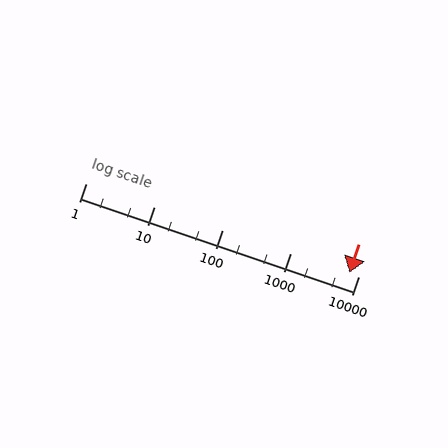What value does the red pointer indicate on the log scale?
The pointer indicates approximately 7400.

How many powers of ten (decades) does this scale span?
The scale spans 4 decades, from 1 to 10000.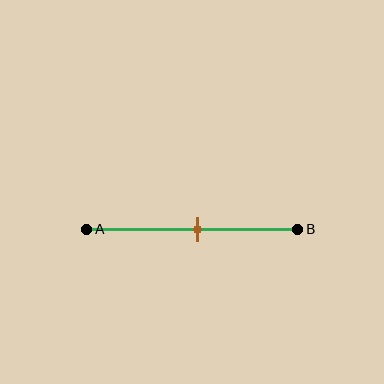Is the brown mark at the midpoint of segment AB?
Yes, the mark is approximately at the midpoint.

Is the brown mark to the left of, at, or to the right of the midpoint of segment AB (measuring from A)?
The brown mark is approximately at the midpoint of segment AB.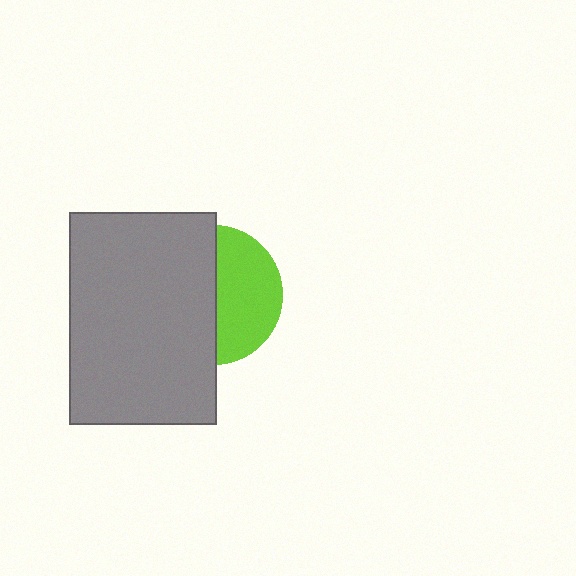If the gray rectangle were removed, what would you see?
You would see the complete lime circle.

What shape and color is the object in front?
The object in front is a gray rectangle.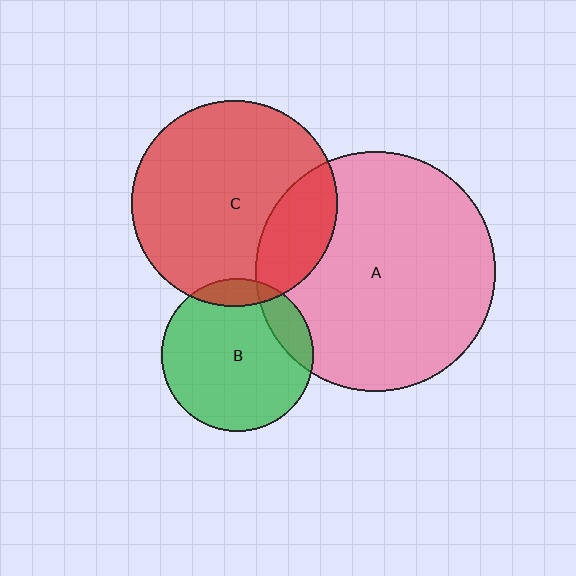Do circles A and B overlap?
Yes.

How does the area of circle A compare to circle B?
Approximately 2.5 times.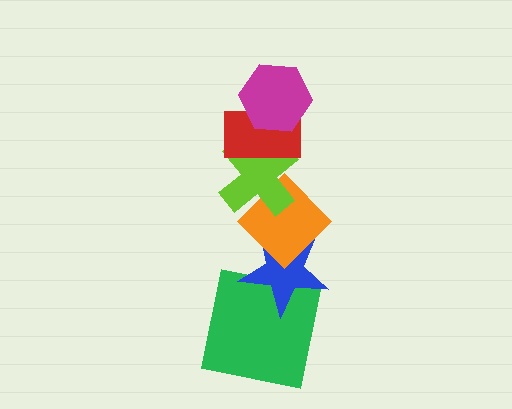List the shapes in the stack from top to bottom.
From top to bottom: the magenta hexagon, the red rectangle, the lime cross, the orange diamond, the blue star, the green square.